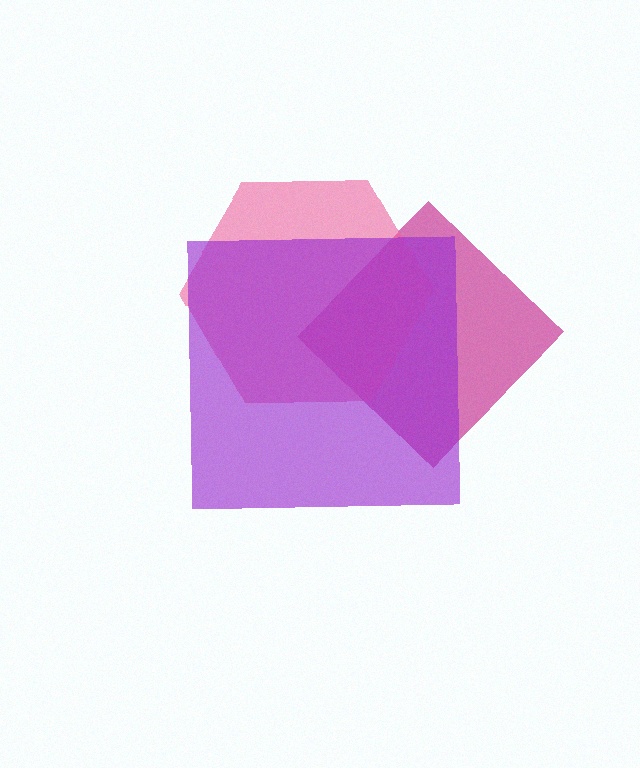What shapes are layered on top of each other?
The layered shapes are: a magenta diamond, a pink hexagon, a purple square.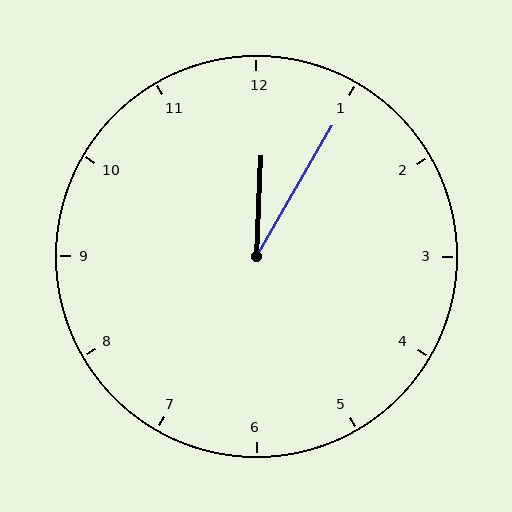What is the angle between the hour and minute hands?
Approximately 28 degrees.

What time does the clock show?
12:05.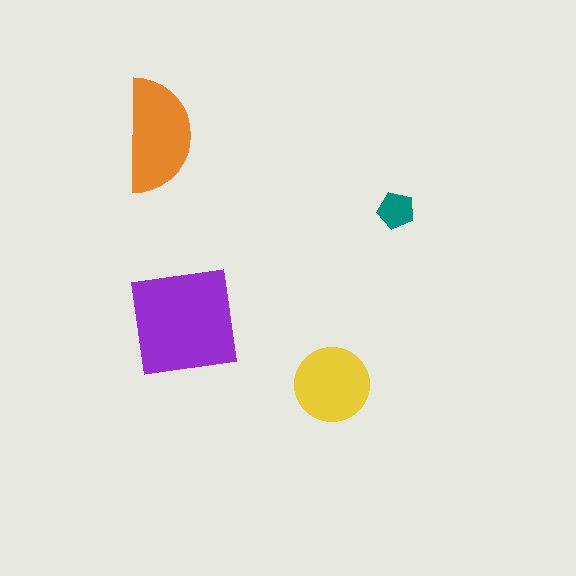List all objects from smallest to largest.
The teal pentagon, the yellow circle, the orange semicircle, the purple square.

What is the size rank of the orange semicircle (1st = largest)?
2nd.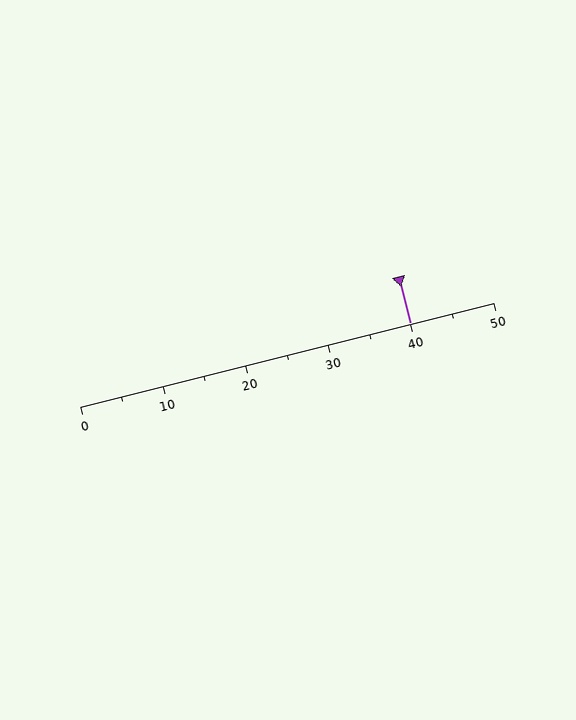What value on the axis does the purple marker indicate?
The marker indicates approximately 40.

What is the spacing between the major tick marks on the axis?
The major ticks are spaced 10 apart.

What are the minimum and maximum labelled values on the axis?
The axis runs from 0 to 50.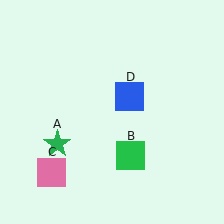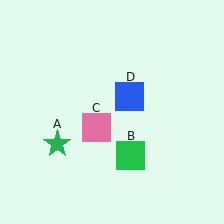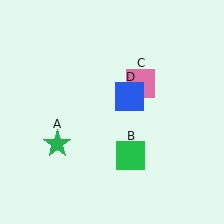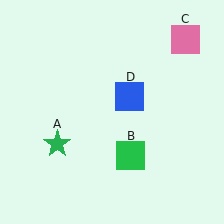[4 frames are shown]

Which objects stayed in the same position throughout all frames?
Green star (object A) and green square (object B) and blue square (object D) remained stationary.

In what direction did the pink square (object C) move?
The pink square (object C) moved up and to the right.